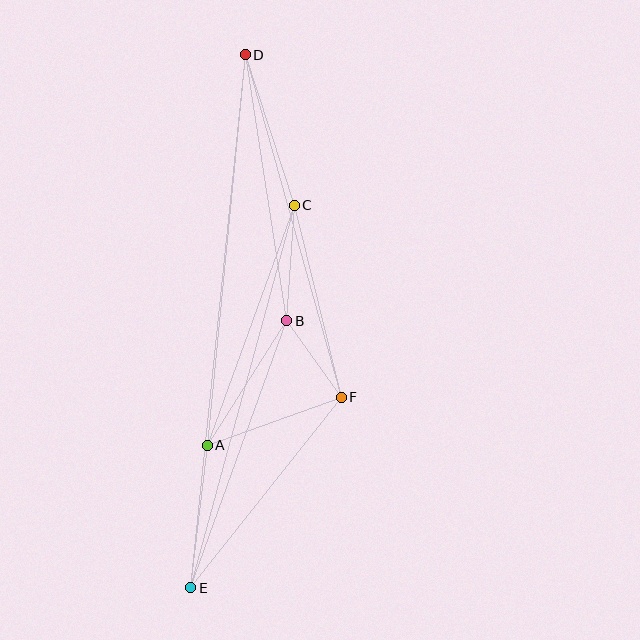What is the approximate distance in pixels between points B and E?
The distance between B and E is approximately 284 pixels.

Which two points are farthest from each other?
Points D and E are farthest from each other.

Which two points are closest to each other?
Points B and F are closest to each other.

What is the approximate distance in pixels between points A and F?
The distance between A and F is approximately 143 pixels.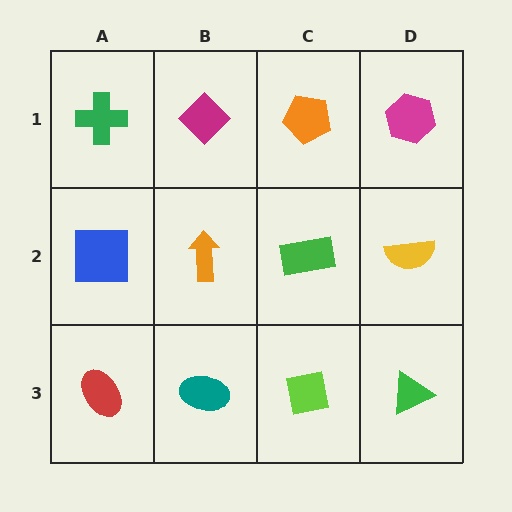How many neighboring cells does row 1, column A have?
2.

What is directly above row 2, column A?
A green cross.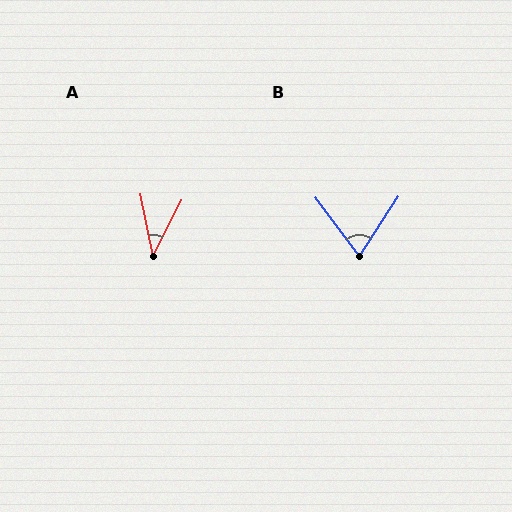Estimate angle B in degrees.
Approximately 70 degrees.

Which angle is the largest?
B, at approximately 70 degrees.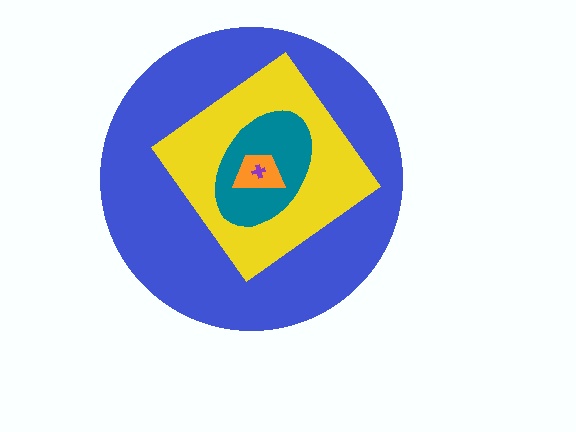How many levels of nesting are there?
5.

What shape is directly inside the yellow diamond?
The teal ellipse.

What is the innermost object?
The purple cross.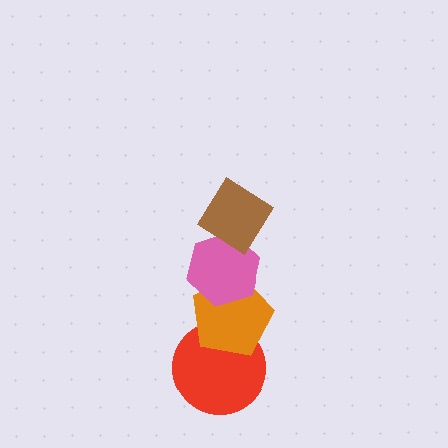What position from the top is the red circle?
The red circle is 4th from the top.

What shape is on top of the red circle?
The orange pentagon is on top of the red circle.